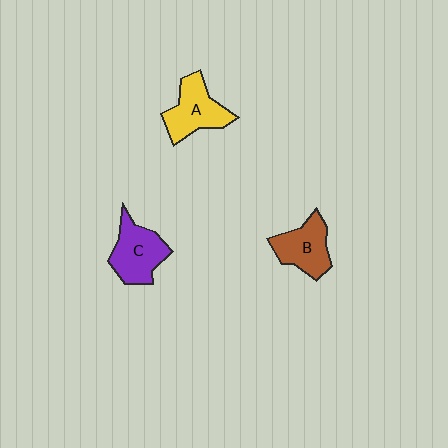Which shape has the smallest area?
Shape B (brown).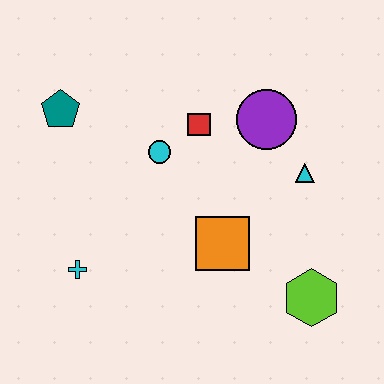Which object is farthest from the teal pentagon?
The lime hexagon is farthest from the teal pentagon.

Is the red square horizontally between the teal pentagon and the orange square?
Yes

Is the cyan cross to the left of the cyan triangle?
Yes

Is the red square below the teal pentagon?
Yes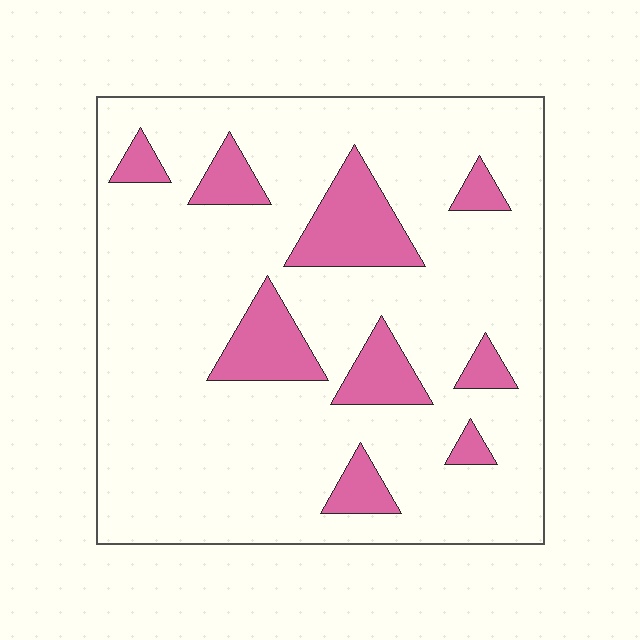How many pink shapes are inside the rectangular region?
9.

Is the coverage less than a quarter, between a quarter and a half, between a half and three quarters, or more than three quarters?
Less than a quarter.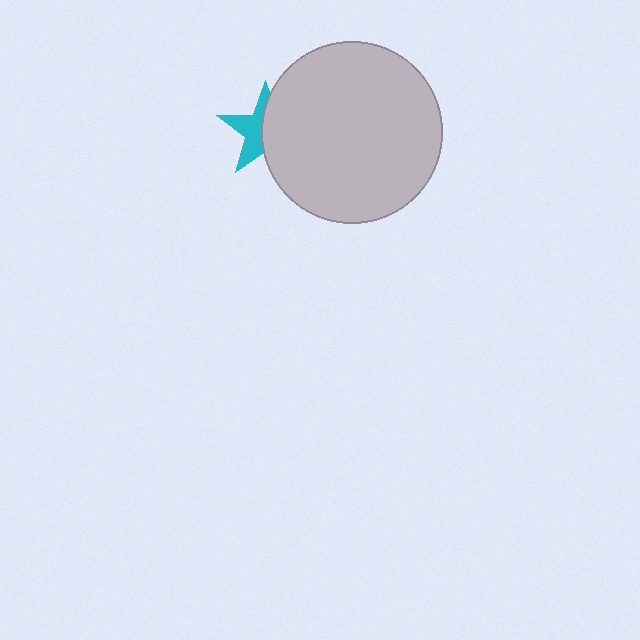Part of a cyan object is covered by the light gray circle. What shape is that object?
It is a star.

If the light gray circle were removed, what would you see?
You would see the complete cyan star.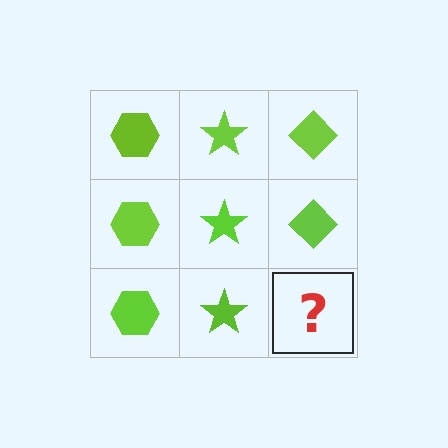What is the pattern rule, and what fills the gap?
The rule is that each column has a consistent shape. The gap should be filled with a lime diamond.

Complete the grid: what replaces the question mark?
The question mark should be replaced with a lime diamond.